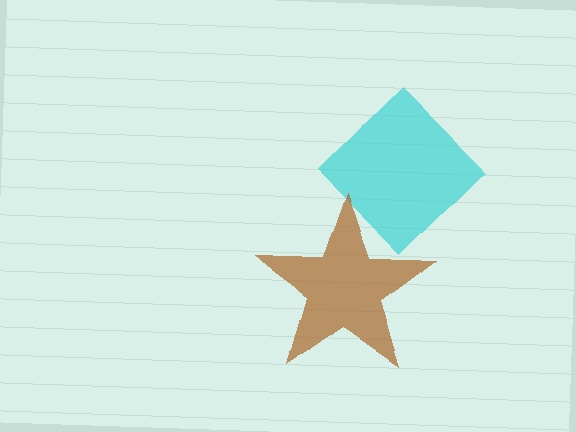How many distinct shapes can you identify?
There are 2 distinct shapes: a cyan diamond, a brown star.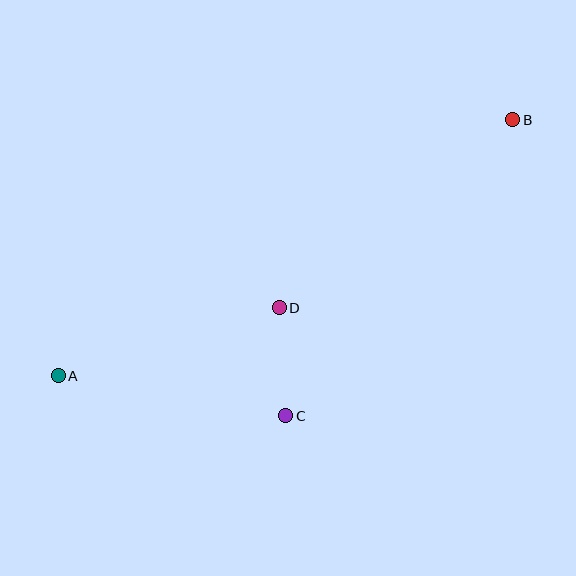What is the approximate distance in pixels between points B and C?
The distance between B and C is approximately 373 pixels.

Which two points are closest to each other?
Points C and D are closest to each other.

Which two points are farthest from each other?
Points A and B are farthest from each other.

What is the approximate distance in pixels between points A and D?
The distance between A and D is approximately 231 pixels.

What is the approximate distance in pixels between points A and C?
The distance between A and C is approximately 231 pixels.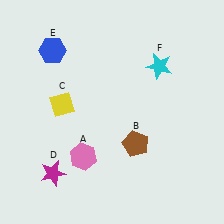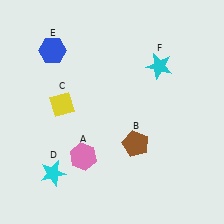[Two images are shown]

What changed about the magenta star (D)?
In Image 1, D is magenta. In Image 2, it changed to cyan.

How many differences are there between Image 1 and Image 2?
There is 1 difference between the two images.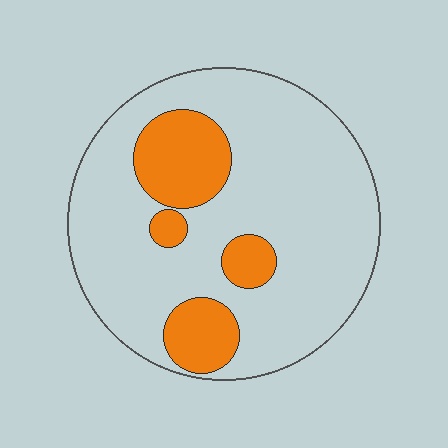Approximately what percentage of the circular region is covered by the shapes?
Approximately 20%.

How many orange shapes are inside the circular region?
4.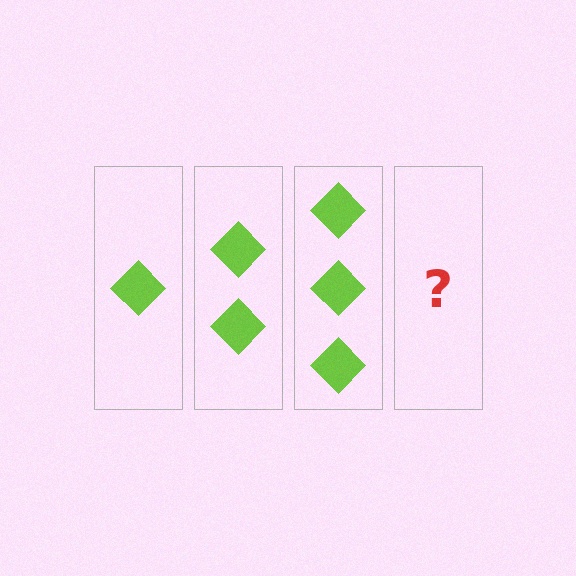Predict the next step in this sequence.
The next step is 4 diamonds.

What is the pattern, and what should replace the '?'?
The pattern is that each step adds one more diamond. The '?' should be 4 diamonds.